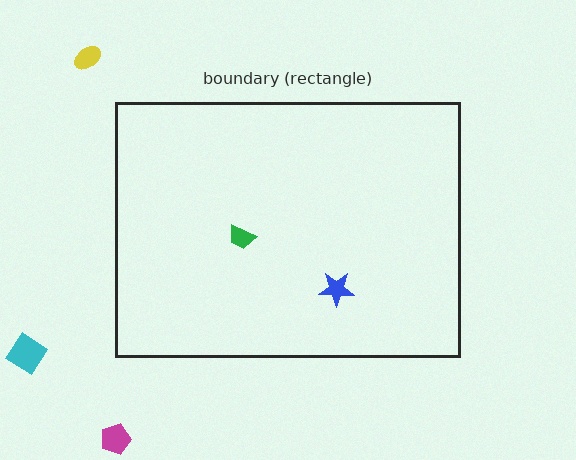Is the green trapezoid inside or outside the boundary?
Inside.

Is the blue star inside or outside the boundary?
Inside.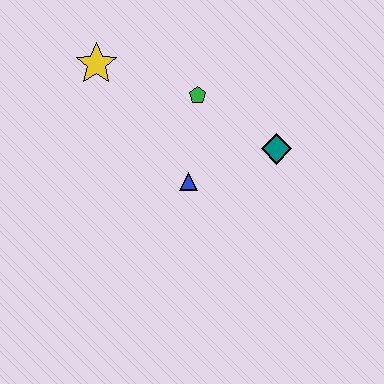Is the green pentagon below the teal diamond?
No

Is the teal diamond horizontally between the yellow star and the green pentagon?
No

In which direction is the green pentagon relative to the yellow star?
The green pentagon is to the right of the yellow star.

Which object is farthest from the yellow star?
The teal diamond is farthest from the yellow star.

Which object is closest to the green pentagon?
The blue triangle is closest to the green pentagon.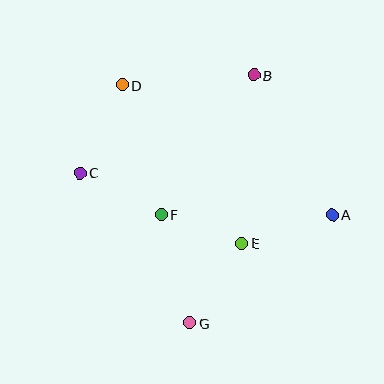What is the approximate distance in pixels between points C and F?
The distance between C and F is approximately 92 pixels.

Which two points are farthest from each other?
Points A and C are farthest from each other.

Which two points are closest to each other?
Points E and F are closest to each other.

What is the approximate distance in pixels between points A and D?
The distance between A and D is approximately 247 pixels.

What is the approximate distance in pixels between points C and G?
The distance between C and G is approximately 186 pixels.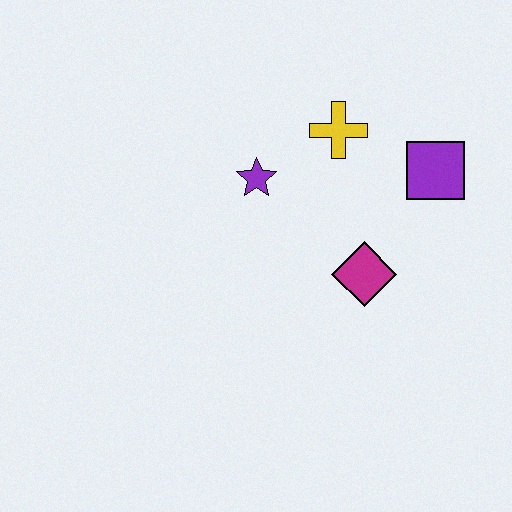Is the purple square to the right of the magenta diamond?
Yes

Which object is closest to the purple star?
The yellow cross is closest to the purple star.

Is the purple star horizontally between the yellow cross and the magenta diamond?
No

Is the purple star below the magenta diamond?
No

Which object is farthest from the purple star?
The purple square is farthest from the purple star.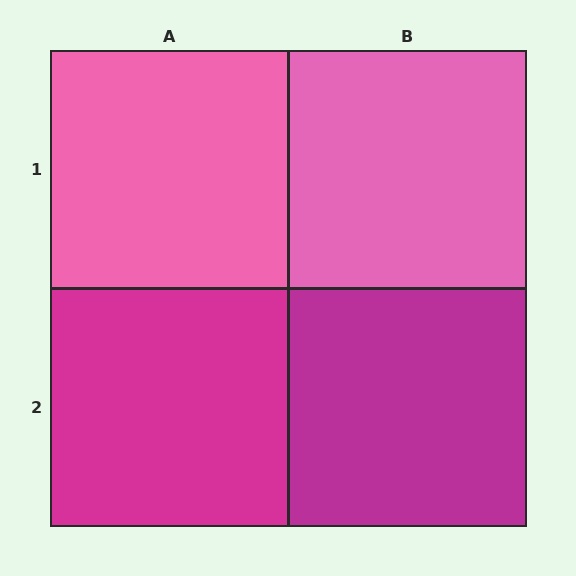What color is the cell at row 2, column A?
Magenta.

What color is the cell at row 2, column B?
Magenta.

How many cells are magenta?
2 cells are magenta.